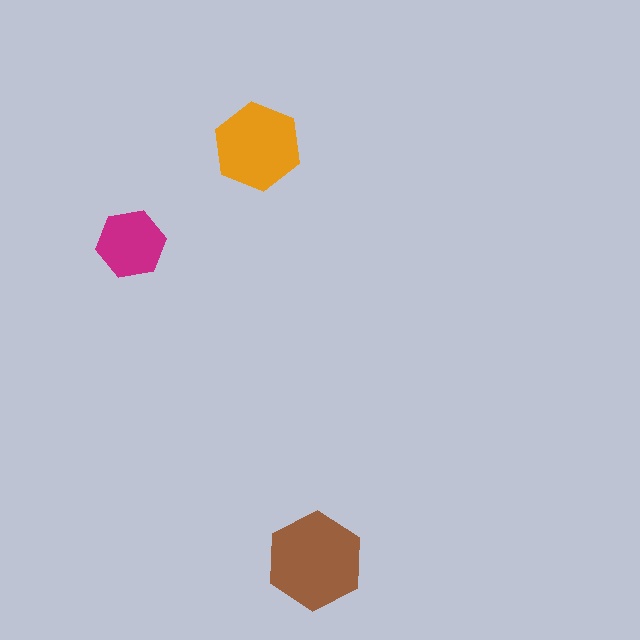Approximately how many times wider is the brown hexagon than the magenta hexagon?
About 1.5 times wider.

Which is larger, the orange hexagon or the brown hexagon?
The brown one.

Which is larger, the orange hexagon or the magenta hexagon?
The orange one.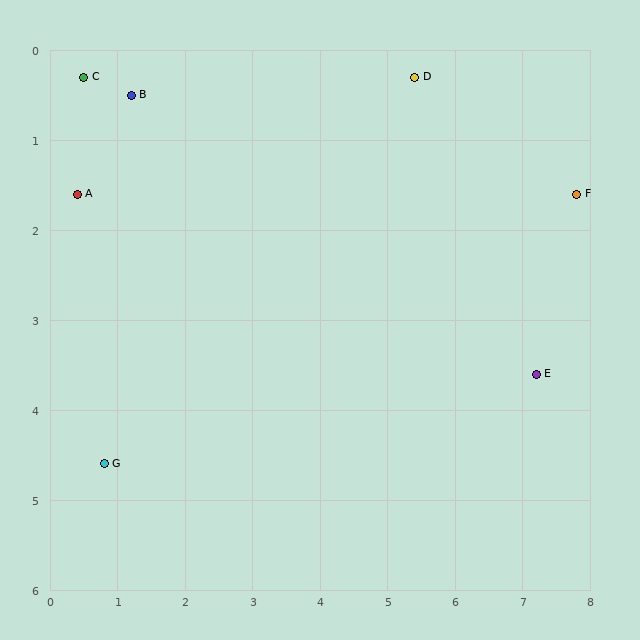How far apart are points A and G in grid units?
Points A and G are about 3.0 grid units apart.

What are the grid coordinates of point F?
Point F is at approximately (7.8, 1.6).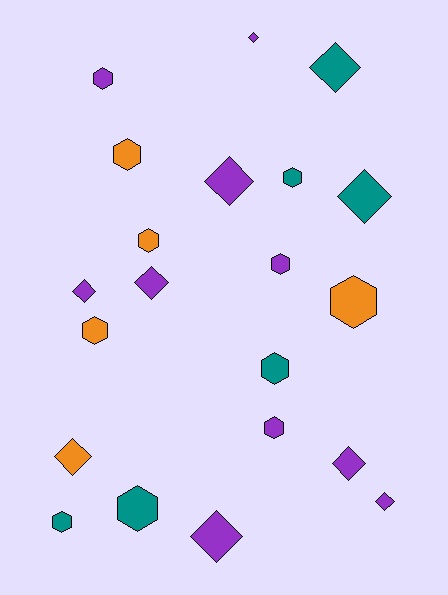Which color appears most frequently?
Purple, with 10 objects.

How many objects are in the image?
There are 21 objects.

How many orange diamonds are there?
There is 1 orange diamond.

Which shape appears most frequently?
Hexagon, with 11 objects.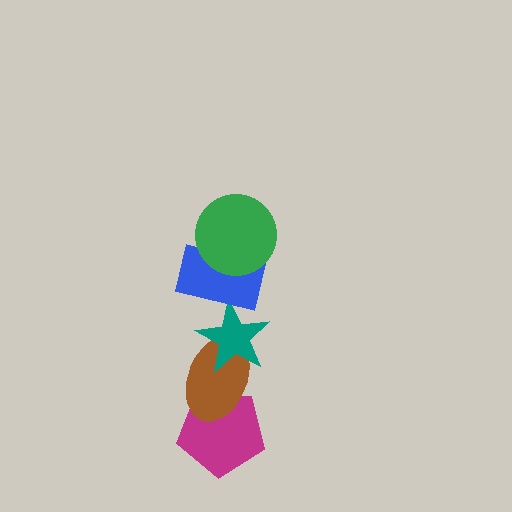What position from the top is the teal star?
The teal star is 3rd from the top.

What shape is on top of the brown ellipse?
The teal star is on top of the brown ellipse.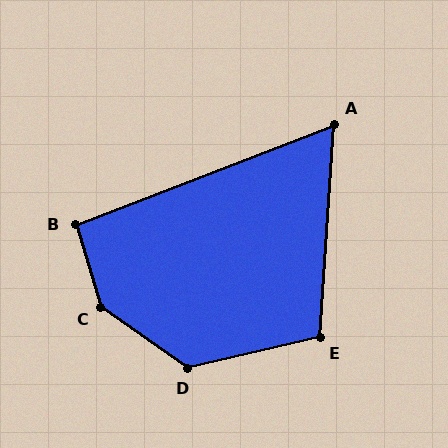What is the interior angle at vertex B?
Approximately 94 degrees (approximately right).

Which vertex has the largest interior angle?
C, at approximately 142 degrees.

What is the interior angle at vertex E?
Approximately 107 degrees (obtuse).